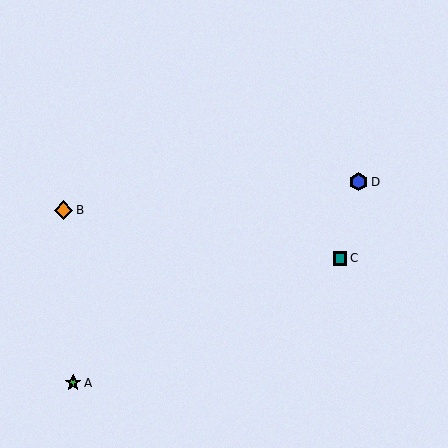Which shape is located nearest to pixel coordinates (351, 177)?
The blue hexagon (labeled D) at (359, 182) is nearest to that location.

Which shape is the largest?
The orange diamond (labeled B) is the largest.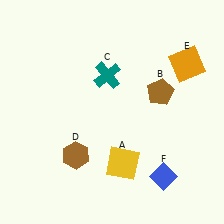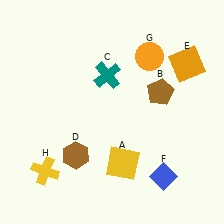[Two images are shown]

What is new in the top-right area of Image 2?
An orange circle (G) was added in the top-right area of Image 2.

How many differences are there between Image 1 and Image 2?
There are 2 differences between the two images.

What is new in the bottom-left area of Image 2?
A yellow cross (H) was added in the bottom-left area of Image 2.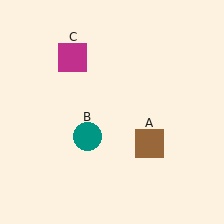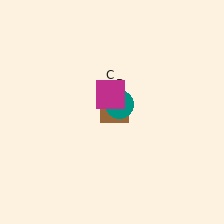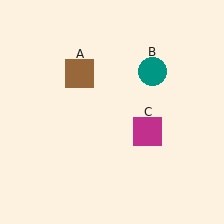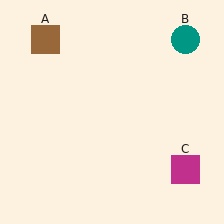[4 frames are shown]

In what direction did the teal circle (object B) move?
The teal circle (object B) moved up and to the right.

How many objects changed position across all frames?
3 objects changed position: brown square (object A), teal circle (object B), magenta square (object C).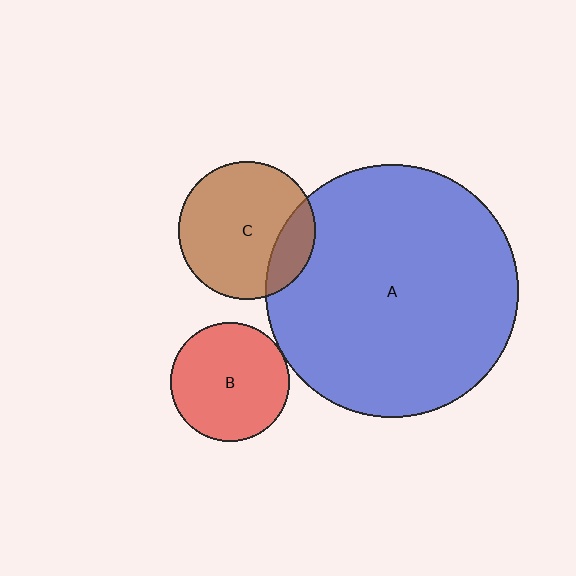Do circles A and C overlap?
Yes.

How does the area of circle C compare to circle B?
Approximately 1.3 times.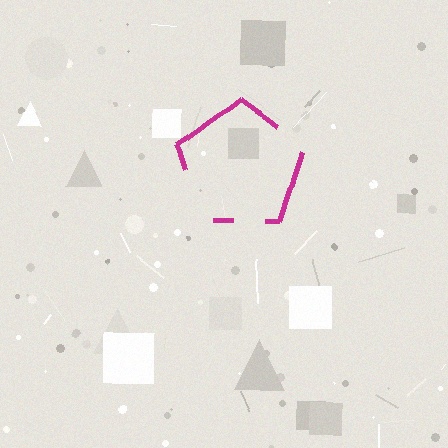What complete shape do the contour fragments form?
The contour fragments form a pentagon.